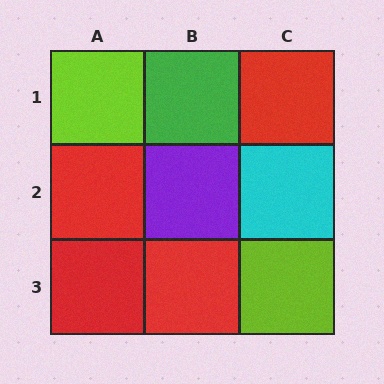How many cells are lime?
2 cells are lime.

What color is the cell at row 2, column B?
Purple.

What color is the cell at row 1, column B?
Green.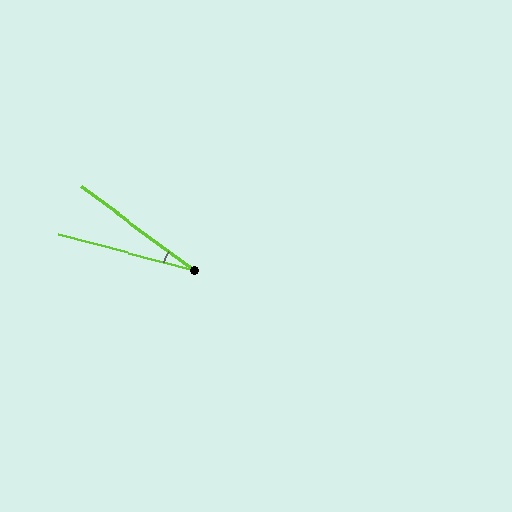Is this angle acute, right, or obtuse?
It is acute.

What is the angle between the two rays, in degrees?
Approximately 22 degrees.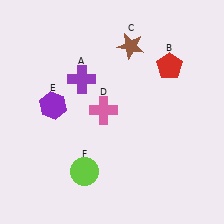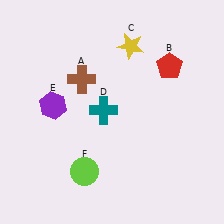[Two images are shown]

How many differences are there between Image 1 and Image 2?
There are 3 differences between the two images.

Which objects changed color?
A changed from purple to brown. C changed from brown to yellow. D changed from pink to teal.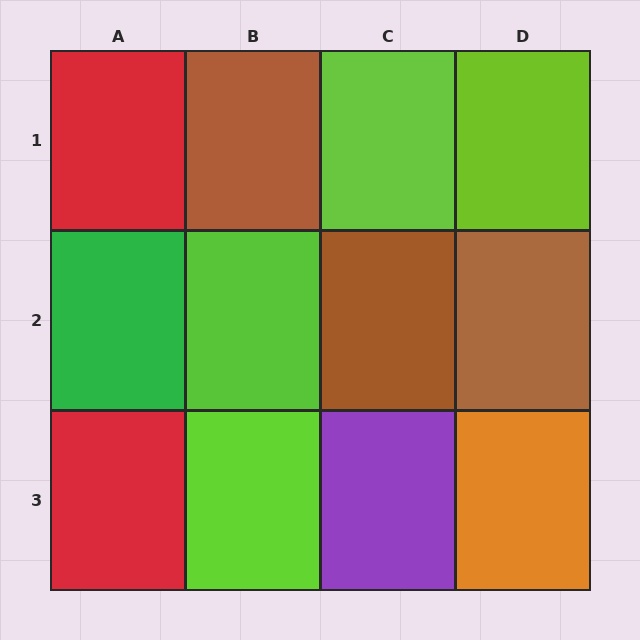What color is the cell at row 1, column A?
Red.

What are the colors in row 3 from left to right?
Red, lime, purple, orange.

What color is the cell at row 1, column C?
Lime.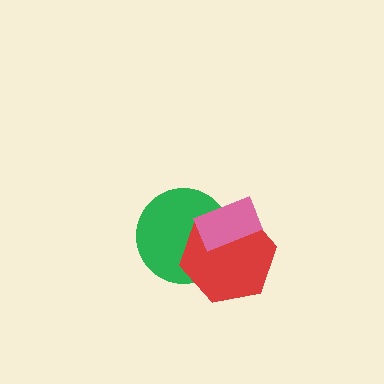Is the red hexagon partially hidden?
Yes, it is partially covered by another shape.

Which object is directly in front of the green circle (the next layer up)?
The red hexagon is directly in front of the green circle.